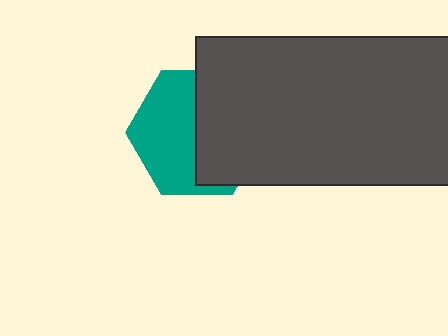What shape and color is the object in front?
The object in front is a dark gray rectangle.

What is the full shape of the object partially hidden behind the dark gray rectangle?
The partially hidden object is a teal hexagon.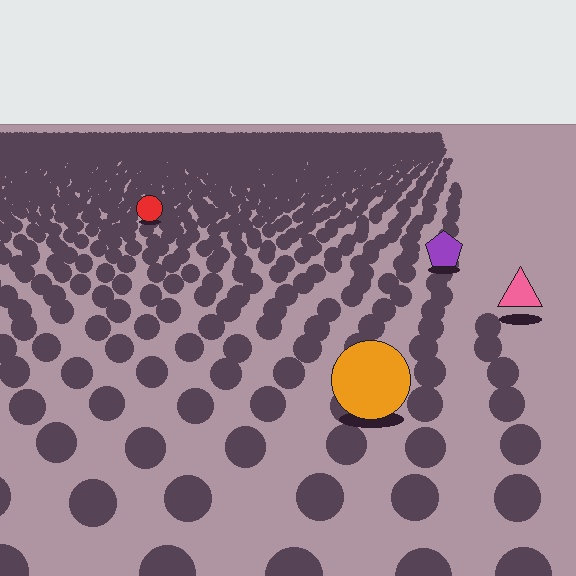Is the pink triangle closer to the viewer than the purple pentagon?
Yes. The pink triangle is closer — you can tell from the texture gradient: the ground texture is coarser near it.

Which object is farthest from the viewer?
The red circle is farthest from the viewer. It appears smaller and the ground texture around it is denser.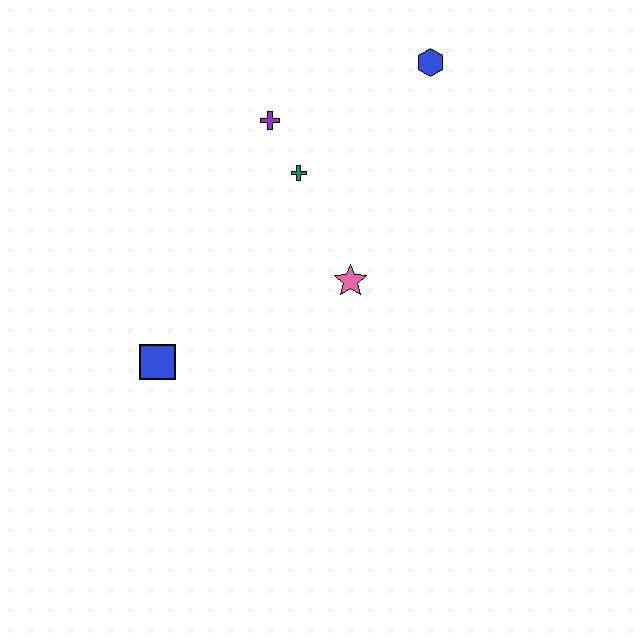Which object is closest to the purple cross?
The teal cross is closest to the purple cross.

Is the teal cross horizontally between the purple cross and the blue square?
No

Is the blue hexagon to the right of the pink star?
Yes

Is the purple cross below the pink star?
No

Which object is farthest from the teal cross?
The blue square is farthest from the teal cross.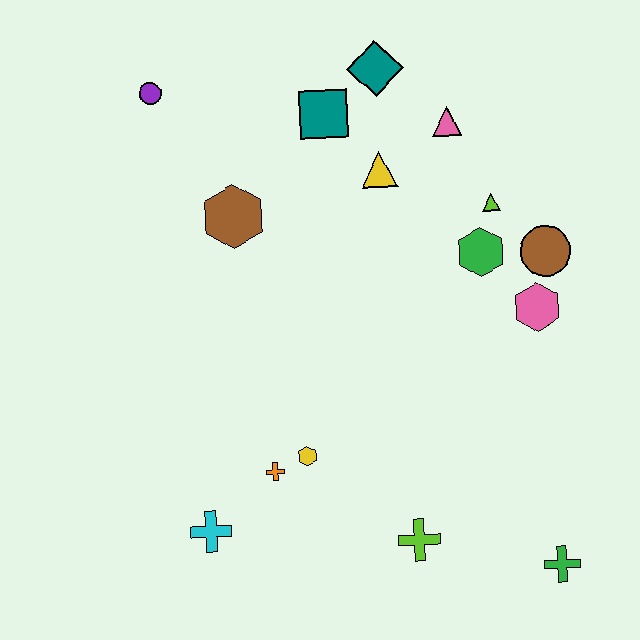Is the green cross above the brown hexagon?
No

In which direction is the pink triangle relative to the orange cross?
The pink triangle is above the orange cross.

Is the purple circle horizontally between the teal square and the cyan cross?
No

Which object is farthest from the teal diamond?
The green cross is farthest from the teal diamond.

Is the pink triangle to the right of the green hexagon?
No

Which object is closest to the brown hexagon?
The teal square is closest to the brown hexagon.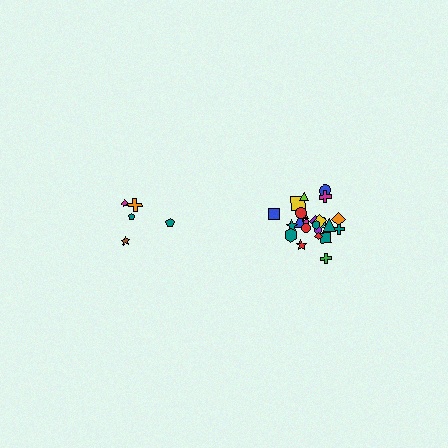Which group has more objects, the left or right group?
The right group.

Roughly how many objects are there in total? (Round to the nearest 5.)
Roughly 30 objects in total.